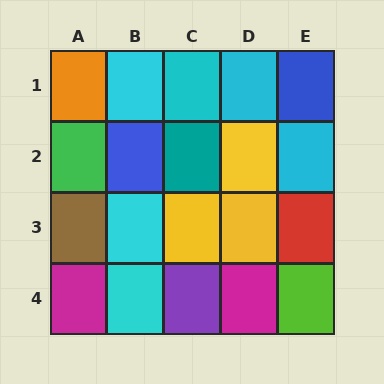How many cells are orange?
1 cell is orange.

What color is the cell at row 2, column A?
Green.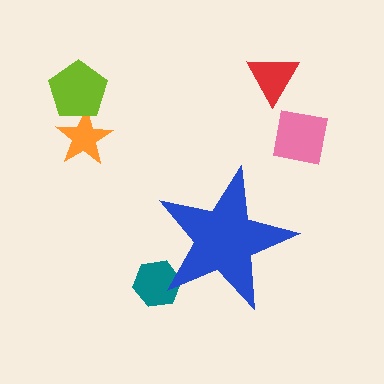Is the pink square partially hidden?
No, the pink square is fully visible.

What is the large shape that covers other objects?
A blue star.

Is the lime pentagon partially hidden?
No, the lime pentagon is fully visible.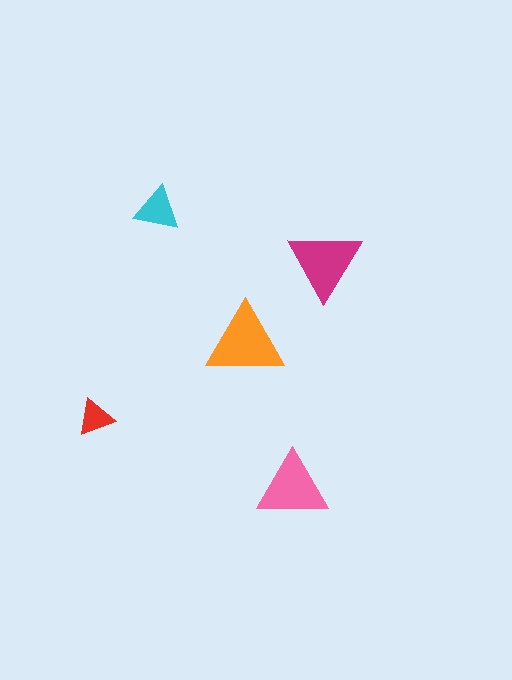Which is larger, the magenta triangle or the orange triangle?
The orange one.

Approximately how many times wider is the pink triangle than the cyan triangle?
About 1.5 times wider.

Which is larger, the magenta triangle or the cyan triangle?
The magenta one.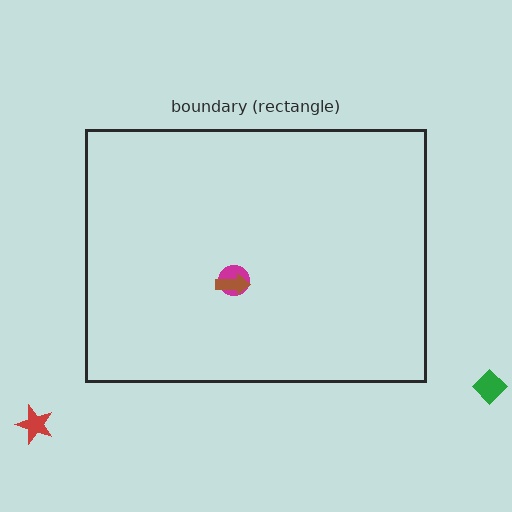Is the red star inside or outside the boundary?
Outside.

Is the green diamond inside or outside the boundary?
Outside.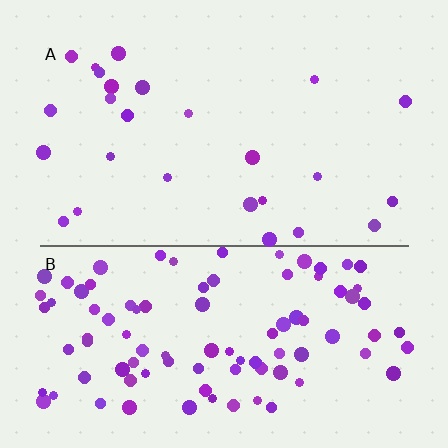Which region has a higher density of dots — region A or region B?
B (the bottom).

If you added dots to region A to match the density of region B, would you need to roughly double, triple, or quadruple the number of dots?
Approximately quadruple.